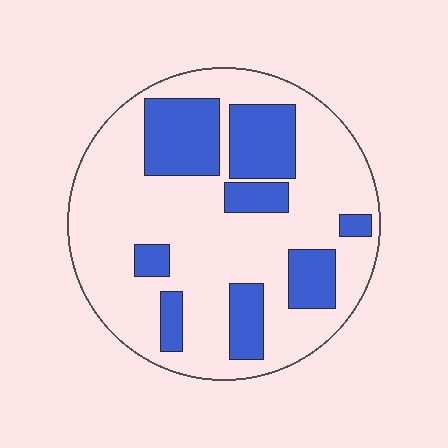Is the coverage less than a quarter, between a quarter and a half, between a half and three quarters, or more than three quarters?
Between a quarter and a half.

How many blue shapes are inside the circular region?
8.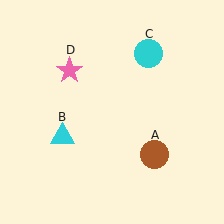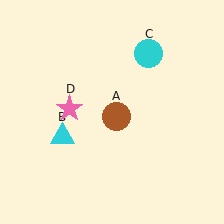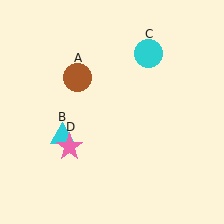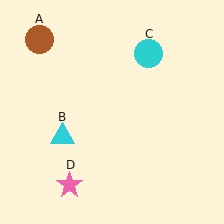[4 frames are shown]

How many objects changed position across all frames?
2 objects changed position: brown circle (object A), pink star (object D).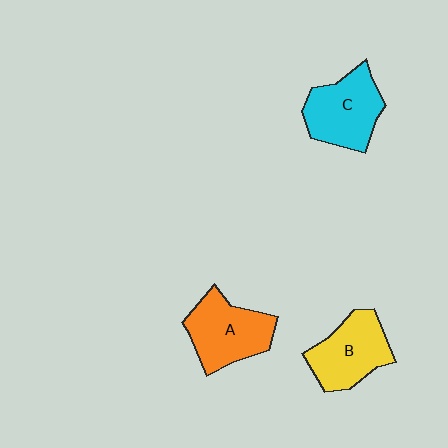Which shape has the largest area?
Shape A (orange).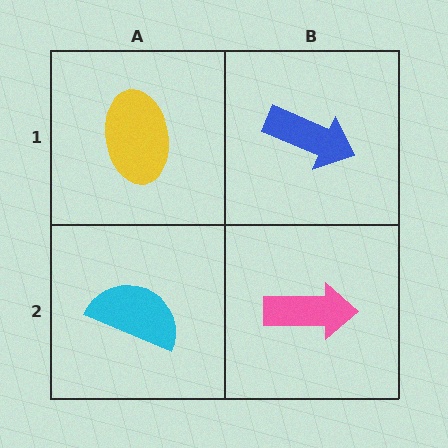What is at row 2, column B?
A pink arrow.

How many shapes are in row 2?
2 shapes.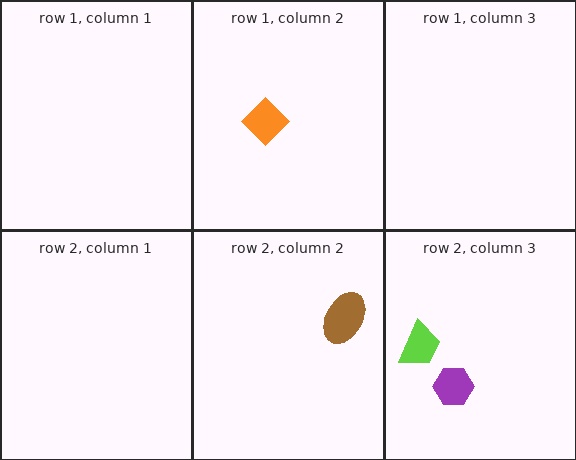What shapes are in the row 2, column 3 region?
The purple hexagon, the lime trapezoid.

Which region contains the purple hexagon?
The row 2, column 3 region.